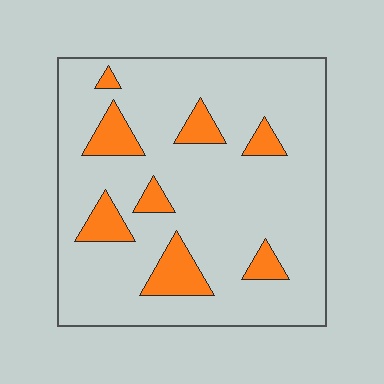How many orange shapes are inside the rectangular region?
8.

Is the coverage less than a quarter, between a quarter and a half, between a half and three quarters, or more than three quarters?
Less than a quarter.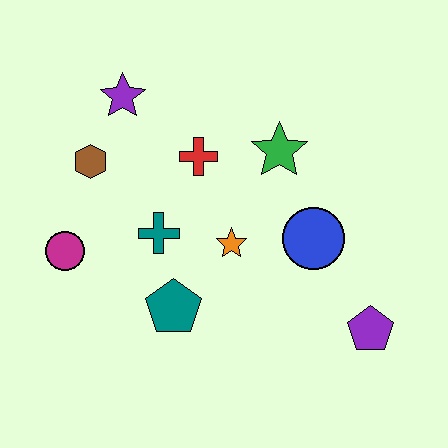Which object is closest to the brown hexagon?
The purple star is closest to the brown hexagon.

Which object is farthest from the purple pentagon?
The purple star is farthest from the purple pentagon.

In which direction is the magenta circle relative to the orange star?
The magenta circle is to the left of the orange star.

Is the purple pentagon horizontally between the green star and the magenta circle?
No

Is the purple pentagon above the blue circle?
No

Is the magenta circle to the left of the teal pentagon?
Yes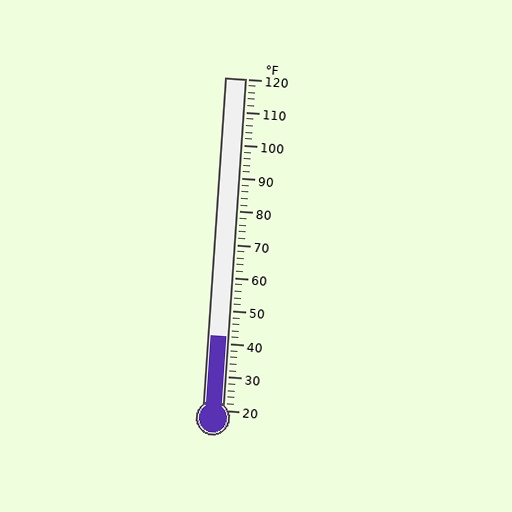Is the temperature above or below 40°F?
The temperature is above 40°F.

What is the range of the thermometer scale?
The thermometer scale ranges from 20°F to 120°F.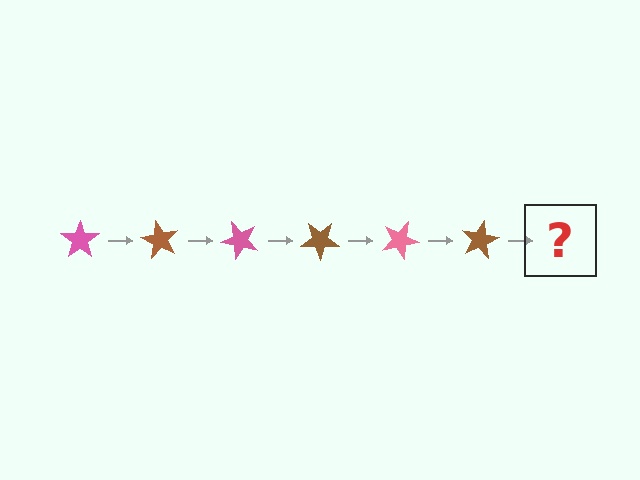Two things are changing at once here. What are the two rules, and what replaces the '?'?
The two rules are that it rotates 60 degrees each step and the color cycles through pink and brown. The '?' should be a pink star, rotated 360 degrees from the start.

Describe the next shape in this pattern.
It should be a pink star, rotated 360 degrees from the start.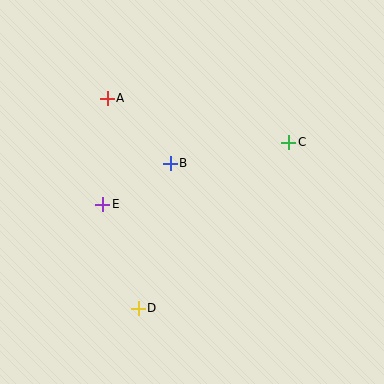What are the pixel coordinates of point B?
Point B is at (170, 163).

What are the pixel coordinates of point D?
Point D is at (138, 308).